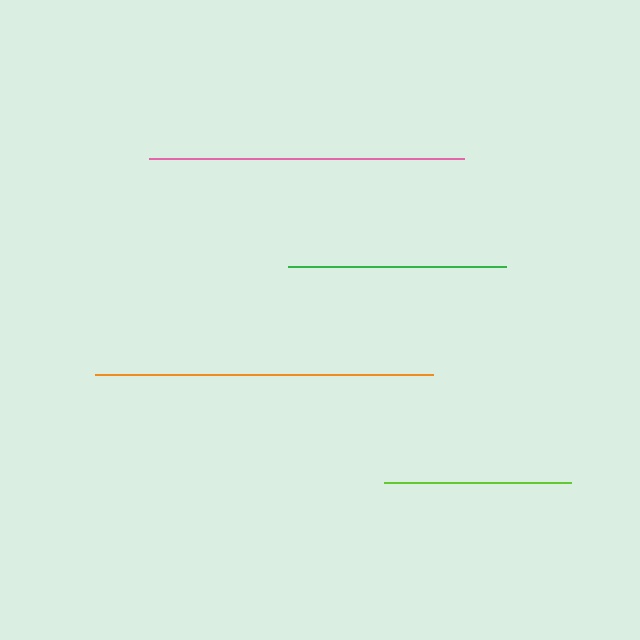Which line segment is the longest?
The orange line is the longest at approximately 338 pixels.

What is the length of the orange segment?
The orange segment is approximately 338 pixels long.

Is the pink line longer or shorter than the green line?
The pink line is longer than the green line.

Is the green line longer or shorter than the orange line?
The orange line is longer than the green line.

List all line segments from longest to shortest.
From longest to shortest: orange, pink, green, lime.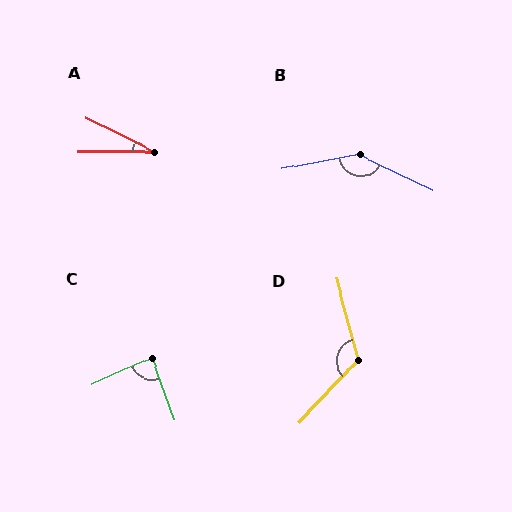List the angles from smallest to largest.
A (26°), C (85°), D (122°), B (144°).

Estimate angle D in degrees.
Approximately 122 degrees.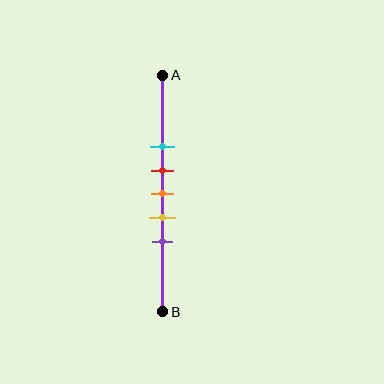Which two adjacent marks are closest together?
The red and orange marks are the closest adjacent pair.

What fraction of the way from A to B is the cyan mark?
The cyan mark is approximately 30% (0.3) of the way from A to B.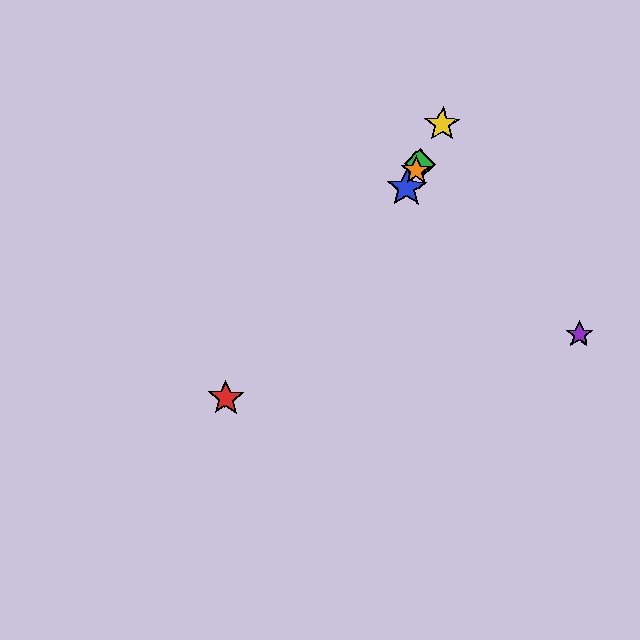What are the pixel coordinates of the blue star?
The blue star is at (407, 188).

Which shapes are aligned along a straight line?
The blue star, the green diamond, the yellow star, the orange star are aligned along a straight line.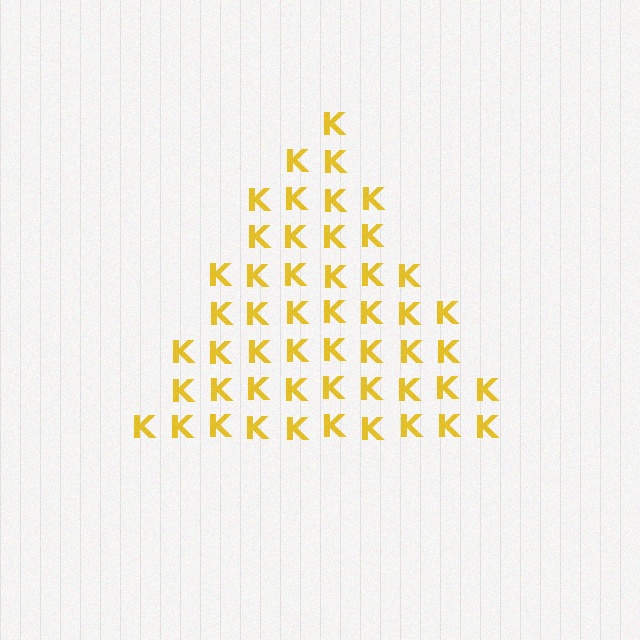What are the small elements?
The small elements are letter K's.